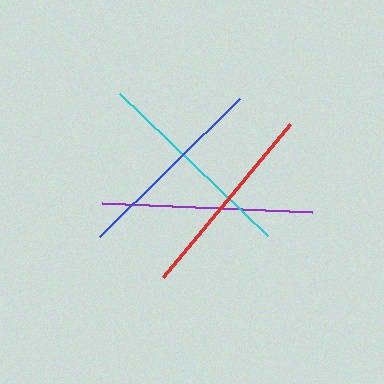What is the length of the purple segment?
The purple segment is approximately 210 pixels long.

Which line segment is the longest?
The purple line is the longest at approximately 210 pixels.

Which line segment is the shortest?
The blue line is the shortest at approximately 197 pixels.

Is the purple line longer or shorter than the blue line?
The purple line is longer than the blue line.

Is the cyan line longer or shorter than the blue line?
The cyan line is longer than the blue line.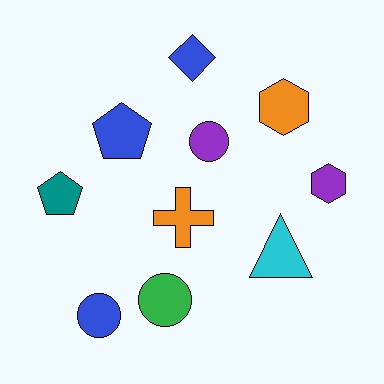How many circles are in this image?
There are 3 circles.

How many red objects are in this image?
There are no red objects.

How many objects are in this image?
There are 10 objects.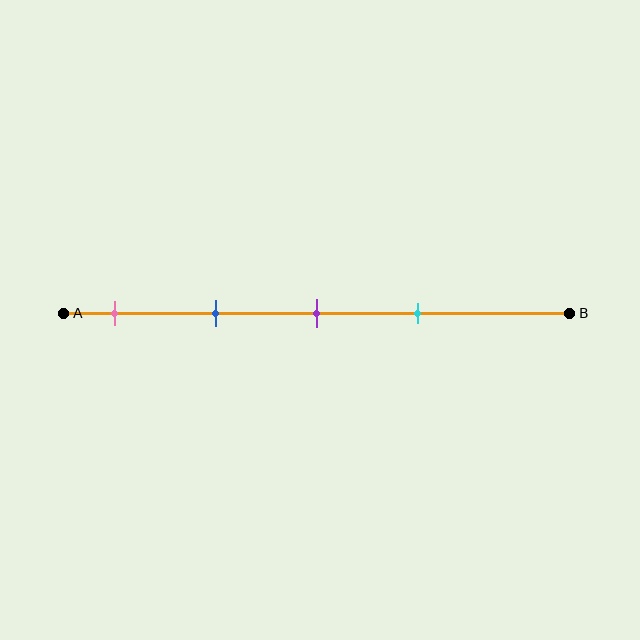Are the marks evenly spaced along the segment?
Yes, the marks are approximately evenly spaced.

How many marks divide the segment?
There are 4 marks dividing the segment.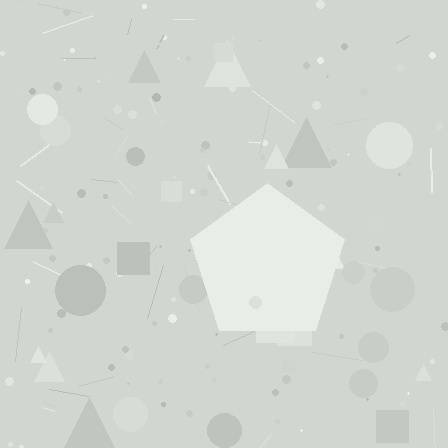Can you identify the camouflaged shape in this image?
The camouflaged shape is a pentagon.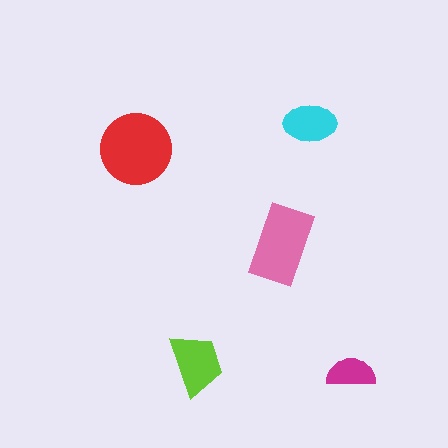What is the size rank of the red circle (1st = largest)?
1st.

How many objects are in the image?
There are 5 objects in the image.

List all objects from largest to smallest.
The red circle, the pink rectangle, the lime trapezoid, the cyan ellipse, the magenta semicircle.